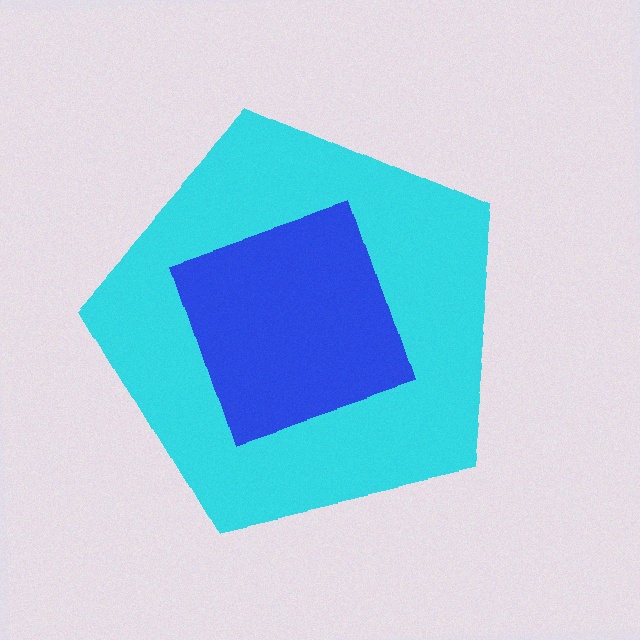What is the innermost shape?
The blue diamond.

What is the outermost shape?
The cyan pentagon.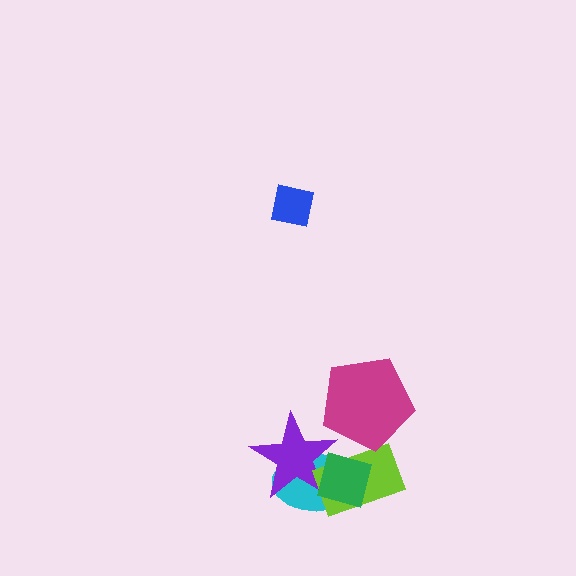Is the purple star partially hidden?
Yes, it is partially covered by another shape.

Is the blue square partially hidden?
No, no other shape covers it.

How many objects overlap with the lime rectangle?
4 objects overlap with the lime rectangle.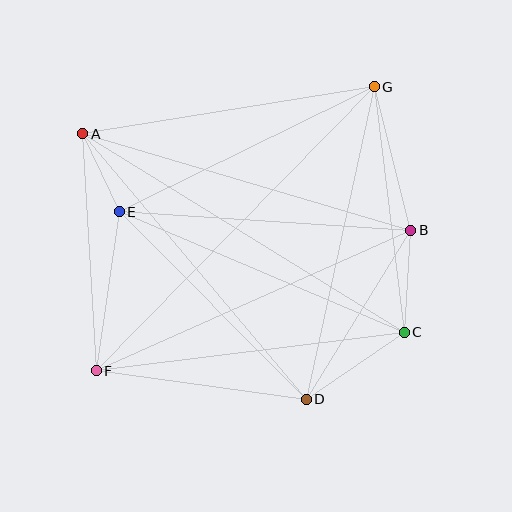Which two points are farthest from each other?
Points F and G are farthest from each other.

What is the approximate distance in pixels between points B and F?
The distance between B and F is approximately 344 pixels.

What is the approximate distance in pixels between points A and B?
The distance between A and B is approximately 341 pixels.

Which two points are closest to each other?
Points A and E are closest to each other.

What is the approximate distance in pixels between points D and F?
The distance between D and F is approximately 212 pixels.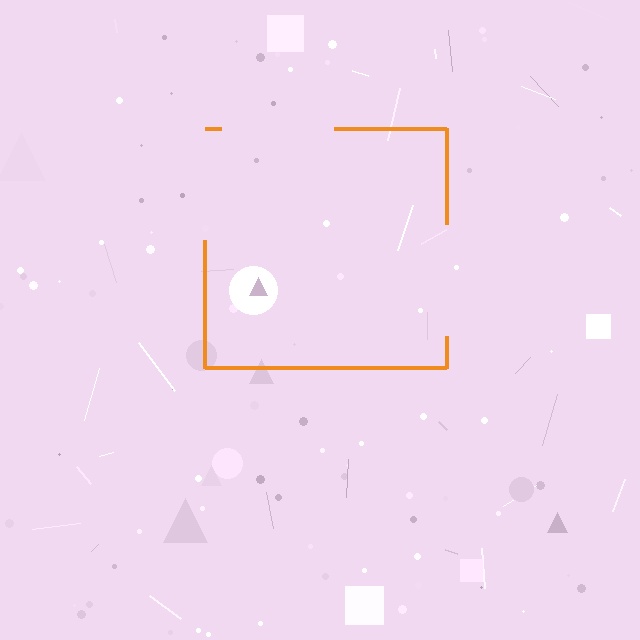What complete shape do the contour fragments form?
The contour fragments form a square.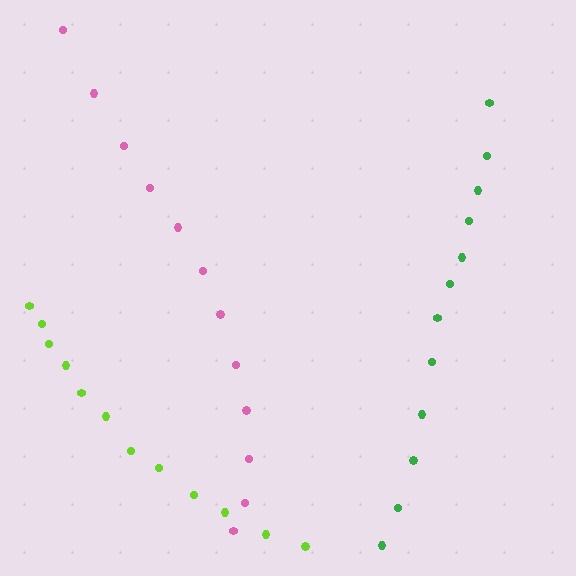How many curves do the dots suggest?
There are 3 distinct paths.